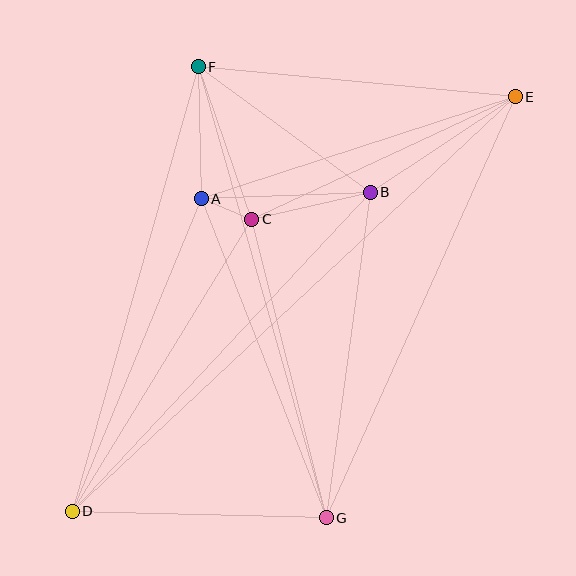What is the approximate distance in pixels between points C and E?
The distance between C and E is approximately 291 pixels.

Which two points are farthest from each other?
Points D and E are farthest from each other.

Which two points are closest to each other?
Points A and C are closest to each other.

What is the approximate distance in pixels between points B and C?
The distance between B and C is approximately 121 pixels.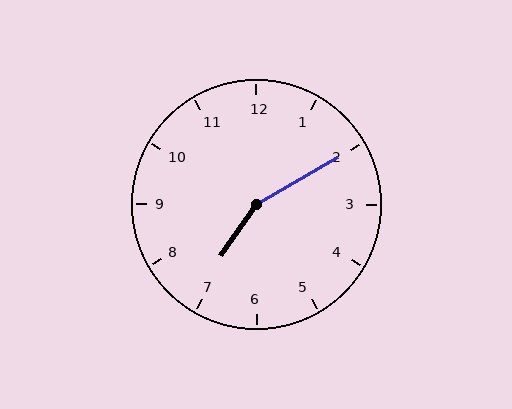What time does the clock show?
7:10.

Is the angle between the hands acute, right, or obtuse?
It is obtuse.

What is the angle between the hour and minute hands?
Approximately 155 degrees.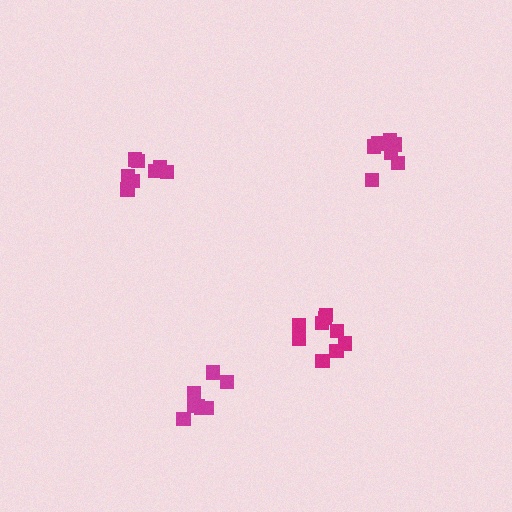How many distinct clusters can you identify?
There are 4 distinct clusters.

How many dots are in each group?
Group 1: 9 dots, Group 2: 8 dots, Group 3: 7 dots, Group 4: 8 dots (32 total).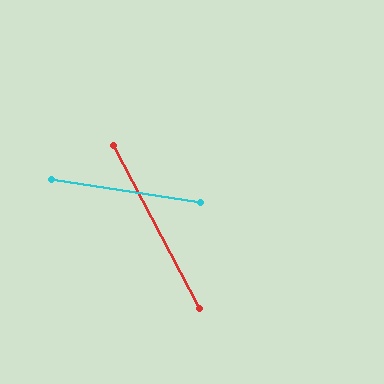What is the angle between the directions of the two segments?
Approximately 54 degrees.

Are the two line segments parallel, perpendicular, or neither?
Neither parallel nor perpendicular — they differ by about 54°.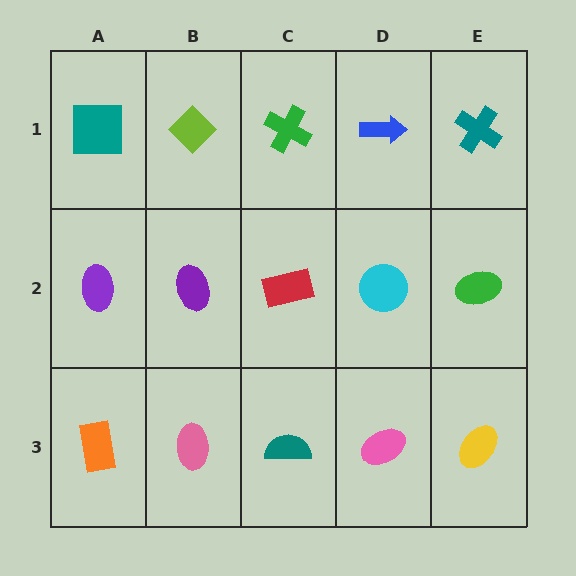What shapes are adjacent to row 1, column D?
A cyan circle (row 2, column D), a green cross (row 1, column C), a teal cross (row 1, column E).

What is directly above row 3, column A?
A purple ellipse.